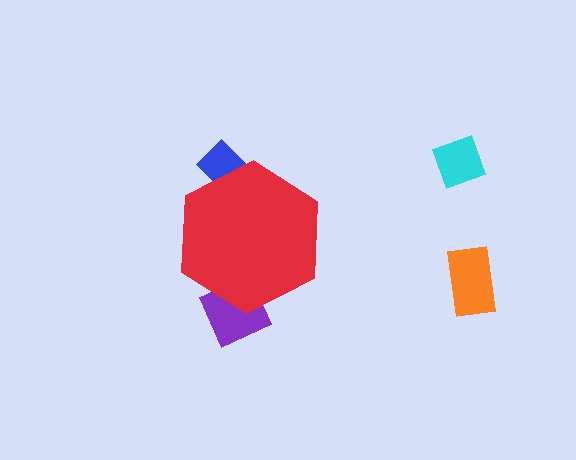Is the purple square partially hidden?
Yes, the purple square is partially hidden behind the red hexagon.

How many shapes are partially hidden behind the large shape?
2 shapes are partially hidden.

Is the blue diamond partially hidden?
Yes, the blue diamond is partially hidden behind the red hexagon.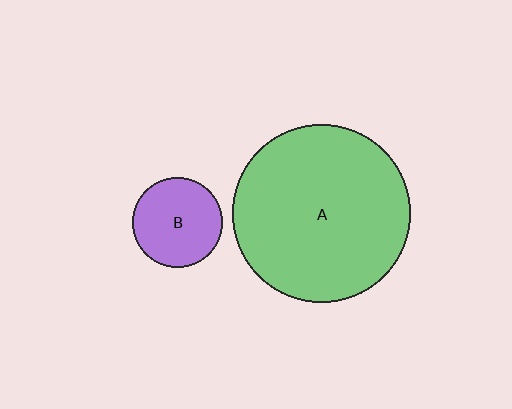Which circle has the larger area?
Circle A (green).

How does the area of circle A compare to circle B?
Approximately 3.9 times.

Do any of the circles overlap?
No, none of the circles overlap.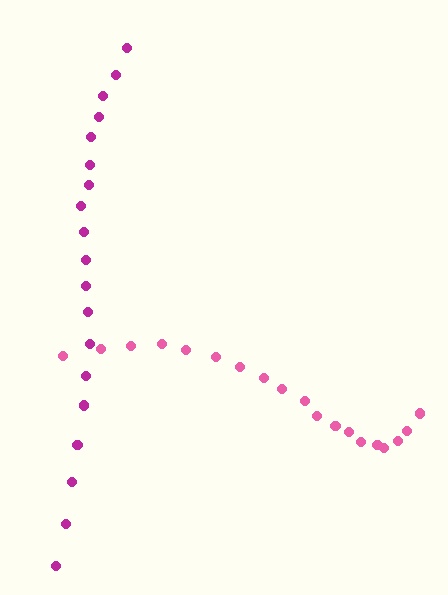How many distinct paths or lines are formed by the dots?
There are 2 distinct paths.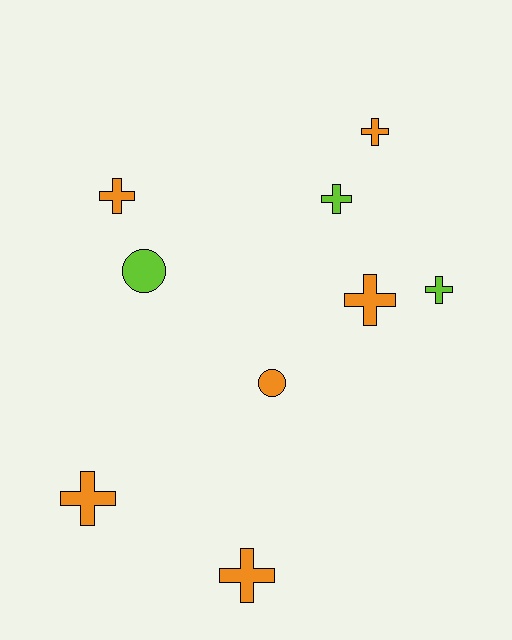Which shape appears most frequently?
Cross, with 7 objects.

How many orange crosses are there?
There are 5 orange crosses.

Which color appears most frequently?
Orange, with 6 objects.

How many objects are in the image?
There are 9 objects.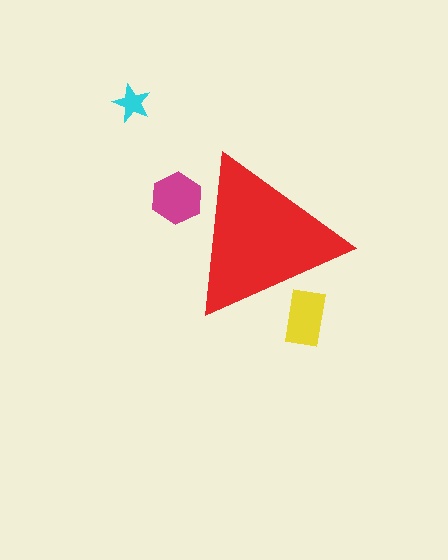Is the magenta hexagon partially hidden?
Yes, the magenta hexagon is partially hidden behind the red triangle.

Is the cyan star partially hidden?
No, the cyan star is fully visible.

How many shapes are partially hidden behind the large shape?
2 shapes are partially hidden.